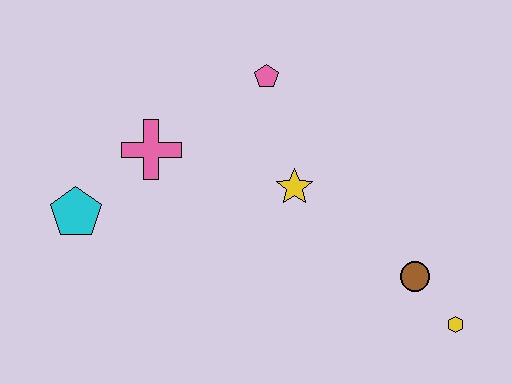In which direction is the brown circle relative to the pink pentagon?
The brown circle is below the pink pentagon.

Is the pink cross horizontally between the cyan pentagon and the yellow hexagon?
Yes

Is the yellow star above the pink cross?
No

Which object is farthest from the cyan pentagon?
The yellow hexagon is farthest from the cyan pentagon.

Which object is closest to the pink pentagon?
The yellow star is closest to the pink pentagon.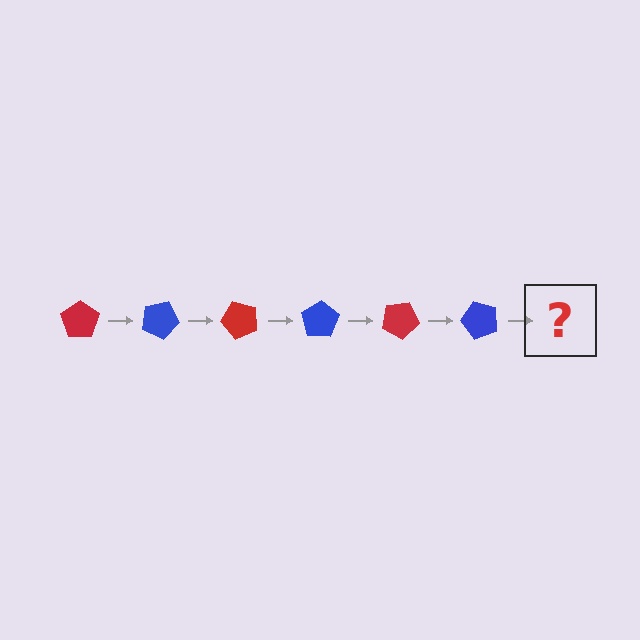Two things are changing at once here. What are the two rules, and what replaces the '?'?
The two rules are that it rotates 25 degrees each step and the color cycles through red and blue. The '?' should be a red pentagon, rotated 150 degrees from the start.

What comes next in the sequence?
The next element should be a red pentagon, rotated 150 degrees from the start.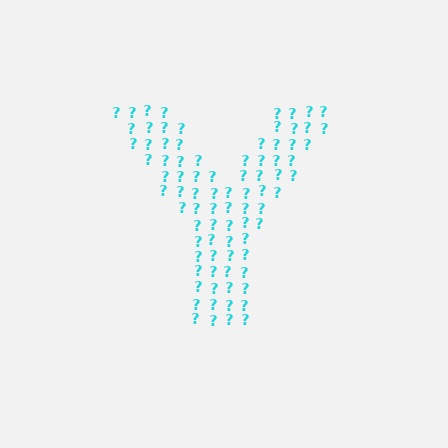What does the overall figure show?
The overall figure shows the letter Y.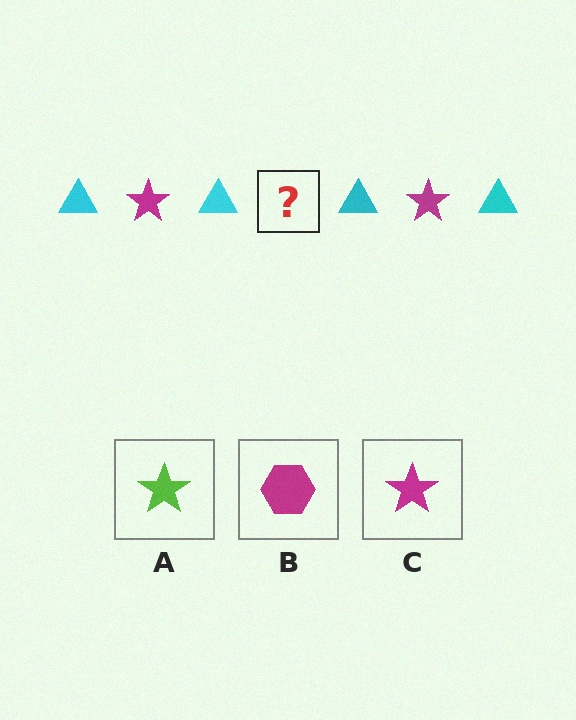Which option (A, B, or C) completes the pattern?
C.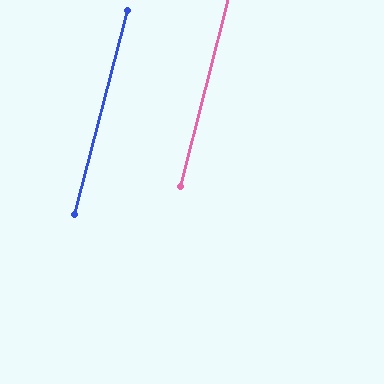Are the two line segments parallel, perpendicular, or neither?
Parallel — their directions differ by only 0.1°.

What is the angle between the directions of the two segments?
Approximately 0 degrees.